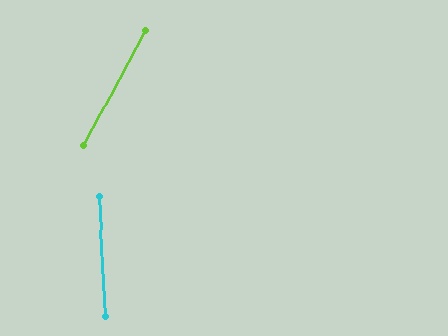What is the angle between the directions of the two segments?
Approximately 31 degrees.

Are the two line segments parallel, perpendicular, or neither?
Neither parallel nor perpendicular — they differ by about 31°.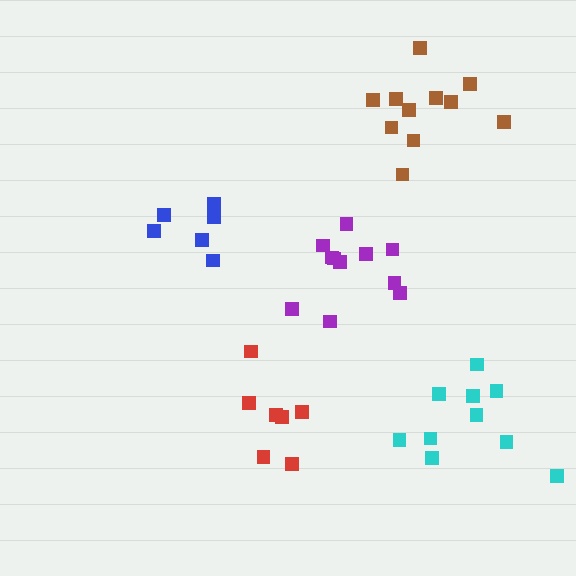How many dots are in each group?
Group 1: 10 dots, Group 2: 11 dots, Group 3: 6 dots, Group 4: 7 dots, Group 5: 11 dots (45 total).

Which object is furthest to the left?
The blue cluster is leftmost.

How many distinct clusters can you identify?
There are 5 distinct clusters.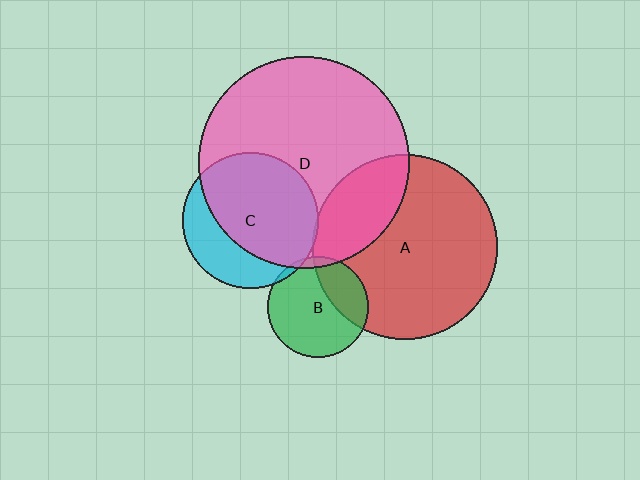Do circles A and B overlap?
Yes.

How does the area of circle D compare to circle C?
Approximately 2.4 times.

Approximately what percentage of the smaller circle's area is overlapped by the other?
Approximately 30%.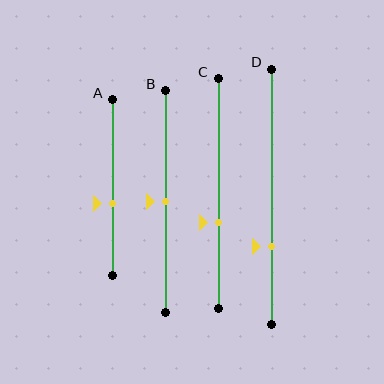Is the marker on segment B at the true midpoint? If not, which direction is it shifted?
Yes, the marker on segment B is at the true midpoint.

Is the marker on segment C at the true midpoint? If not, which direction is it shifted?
No, the marker on segment C is shifted downward by about 13% of the segment length.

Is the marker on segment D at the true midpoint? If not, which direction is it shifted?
No, the marker on segment D is shifted downward by about 20% of the segment length.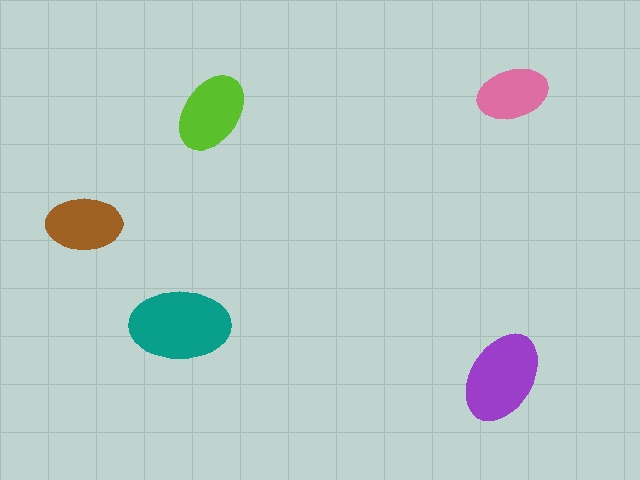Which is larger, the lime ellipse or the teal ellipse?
The teal one.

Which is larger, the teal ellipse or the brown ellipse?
The teal one.